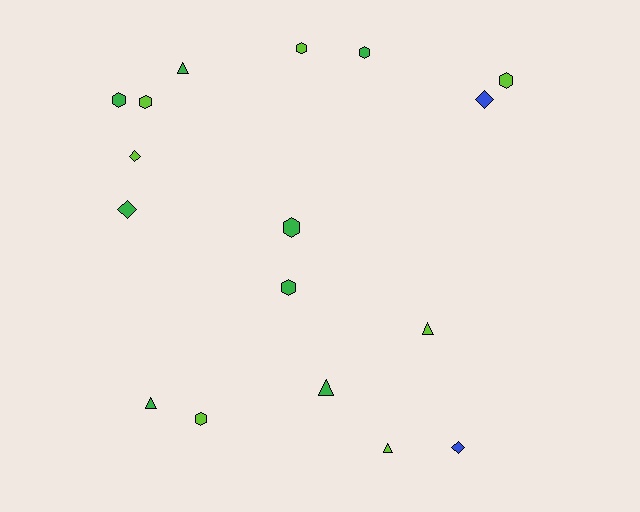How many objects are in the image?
There are 17 objects.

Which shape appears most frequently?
Hexagon, with 8 objects.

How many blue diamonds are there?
There are 2 blue diamonds.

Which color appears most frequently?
Green, with 8 objects.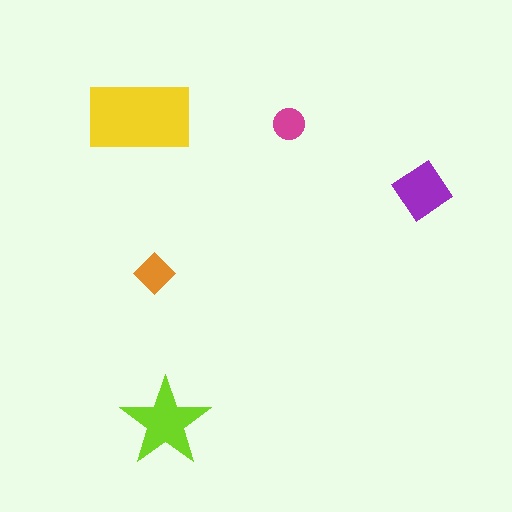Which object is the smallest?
The magenta circle.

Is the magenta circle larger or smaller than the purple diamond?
Smaller.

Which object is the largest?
The yellow rectangle.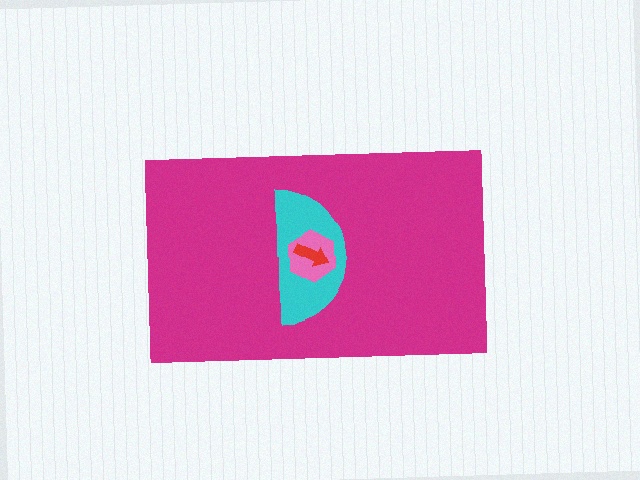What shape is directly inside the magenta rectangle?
The cyan semicircle.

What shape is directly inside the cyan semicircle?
The pink hexagon.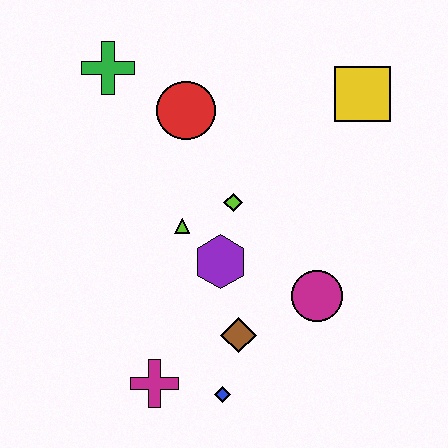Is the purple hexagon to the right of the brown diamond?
No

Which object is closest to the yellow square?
The lime diamond is closest to the yellow square.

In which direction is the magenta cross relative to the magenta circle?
The magenta cross is to the left of the magenta circle.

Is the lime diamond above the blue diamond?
Yes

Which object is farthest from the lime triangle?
The yellow square is farthest from the lime triangle.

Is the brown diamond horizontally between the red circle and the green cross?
No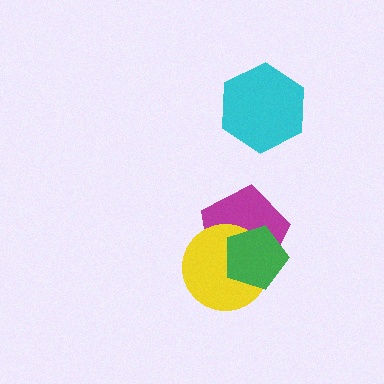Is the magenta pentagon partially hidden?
Yes, it is partially covered by another shape.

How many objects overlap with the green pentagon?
2 objects overlap with the green pentagon.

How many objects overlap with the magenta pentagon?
2 objects overlap with the magenta pentagon.